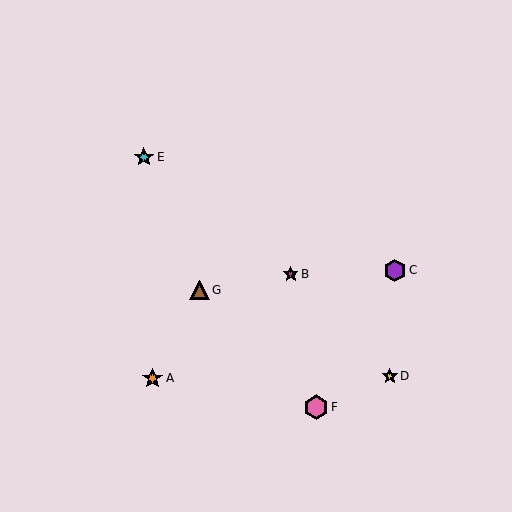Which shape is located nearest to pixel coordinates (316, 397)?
The pink hexagon (labeled F) at (316, 407) is nearest to that location.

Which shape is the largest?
The pink hexagon (labeled F) is the largest.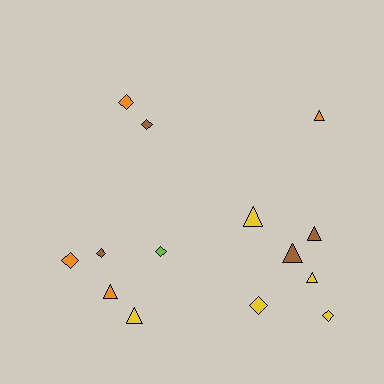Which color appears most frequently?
Yellow, with 5 objects.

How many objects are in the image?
There are 14 objects.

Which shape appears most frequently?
Triangle, with 7 objects.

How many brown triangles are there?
There are 2 brown triangles.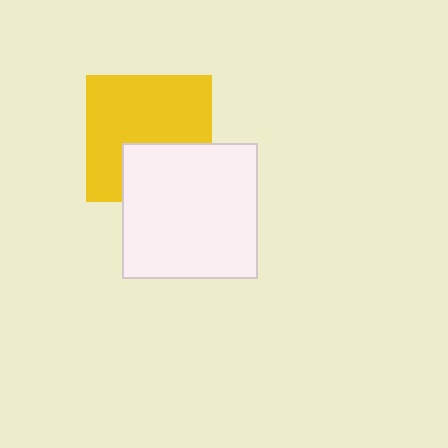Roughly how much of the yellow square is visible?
Most of it is visible (roughly 67%).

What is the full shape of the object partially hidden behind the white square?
The partially hidden object is a yellow square.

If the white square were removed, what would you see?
You would see the complete yellow square.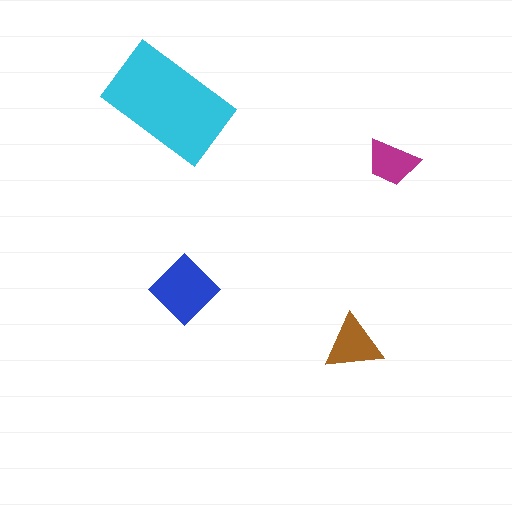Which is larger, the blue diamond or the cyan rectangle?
The cyan rectangle.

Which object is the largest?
The cyan rectangle.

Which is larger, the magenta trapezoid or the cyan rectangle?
The cyan rectangle.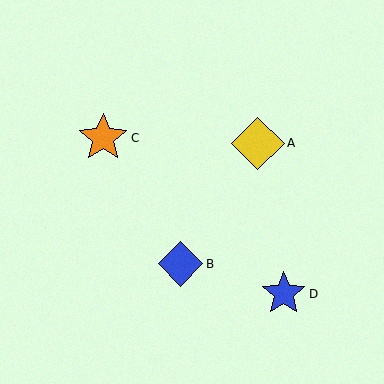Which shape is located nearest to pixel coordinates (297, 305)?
The blue star (labeled D) at (284, 294) is nearest to that location.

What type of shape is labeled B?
Shape B is a blue diamond.